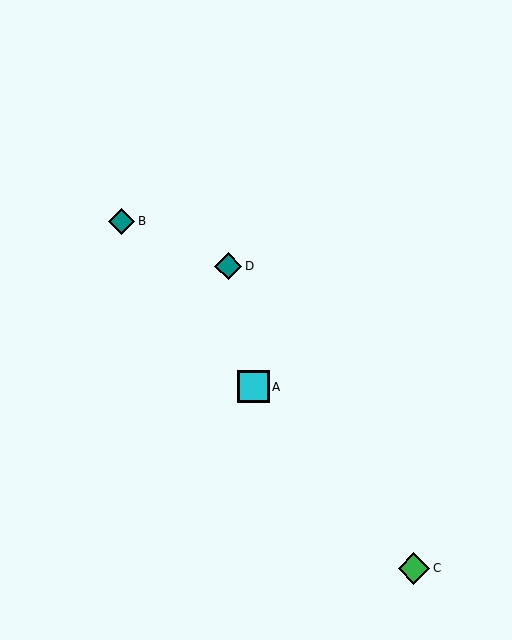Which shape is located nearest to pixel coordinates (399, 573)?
The green diamond (labeled C) at (414, 568) is nearest to that location.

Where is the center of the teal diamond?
The center of the teal diamond is at (228, 266).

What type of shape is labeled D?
Shape D is a teal diamond.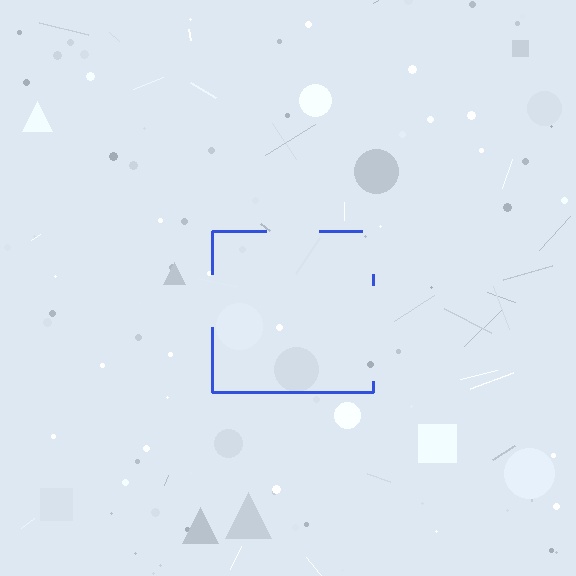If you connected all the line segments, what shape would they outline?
They would outline a square.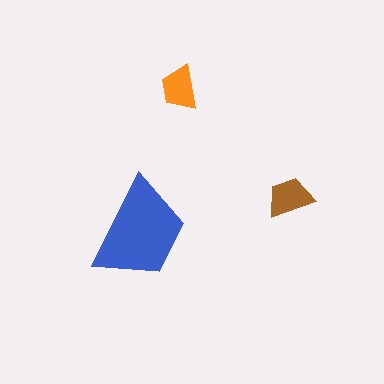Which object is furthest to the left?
The blue trapezoid is leftmost.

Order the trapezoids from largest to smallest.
the blue one, the brown one, the orange one.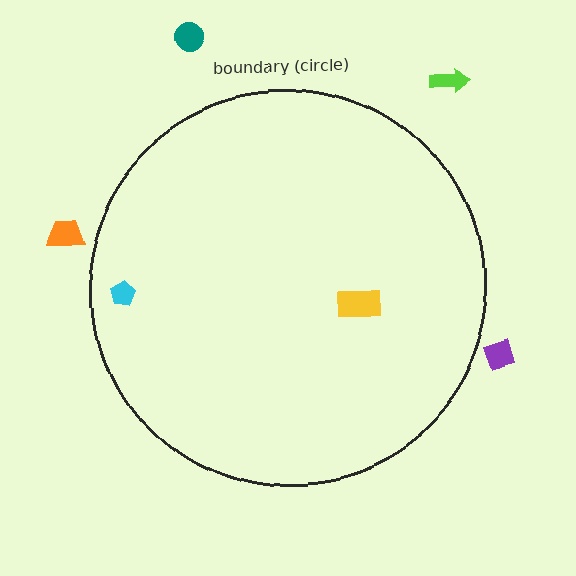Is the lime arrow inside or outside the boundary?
Outside.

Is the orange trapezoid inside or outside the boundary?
Outside.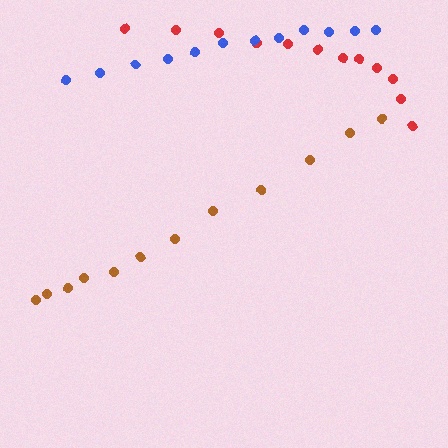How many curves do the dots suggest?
There are 3 distinct paths.